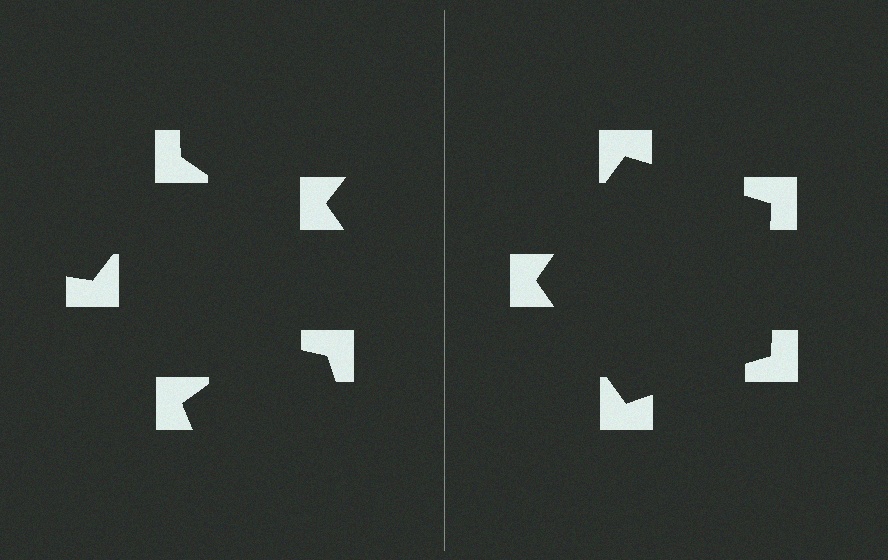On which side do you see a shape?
An illusory pentagon appears on the right side. On the left side the wedge cuts are rotated, so no coherent shape forms.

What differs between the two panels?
The notched squares are positioned identically on both sides; only the wedge orientations differ. On the right they align to a pentagon; on the left they are misaligned.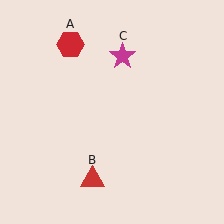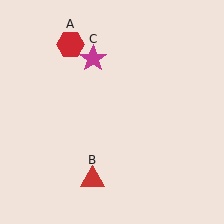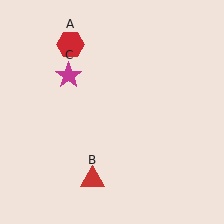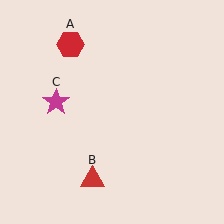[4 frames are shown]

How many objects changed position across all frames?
1 object changed position: magenta star (object C).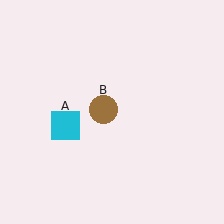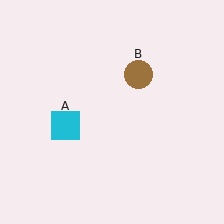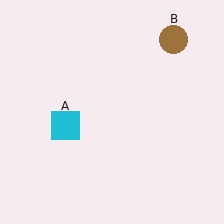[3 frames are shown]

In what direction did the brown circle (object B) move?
The brown circle (object B) moved up and to the right.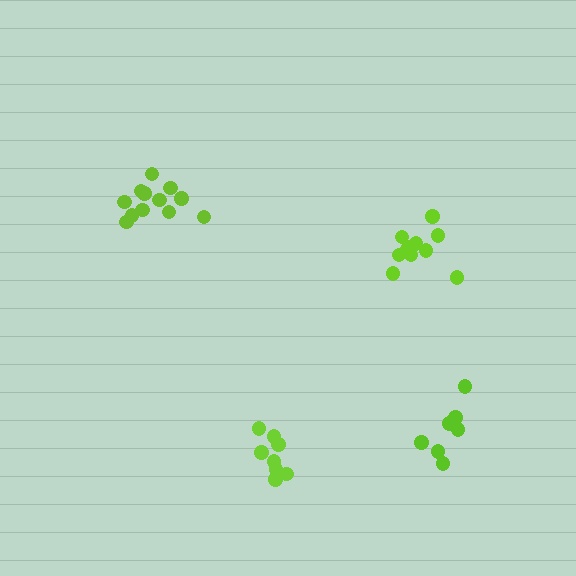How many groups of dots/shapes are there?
There are 4 groups.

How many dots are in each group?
Group 1: 11 dots, Group 2: 8 dots, Group 3: 12 dots, Group 4: 7 dots (38 total).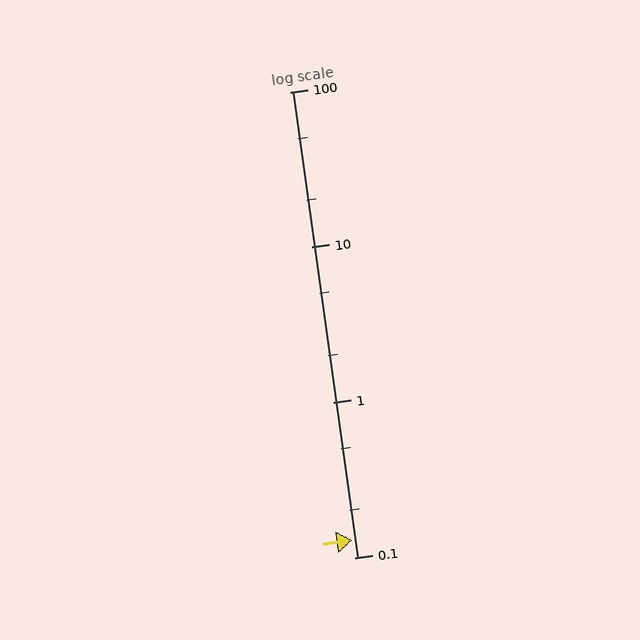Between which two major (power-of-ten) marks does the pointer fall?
The pointer is between 0.1 and 1.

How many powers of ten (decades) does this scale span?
The scale spans 3 decades, from 0.1 to 100.